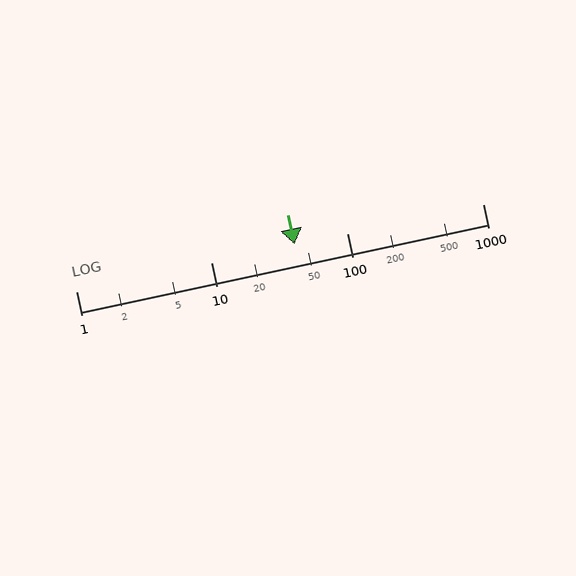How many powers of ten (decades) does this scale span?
The scale spans 3 decades, from 1 to 1000.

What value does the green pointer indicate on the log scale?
The pointer indicates approximately 41.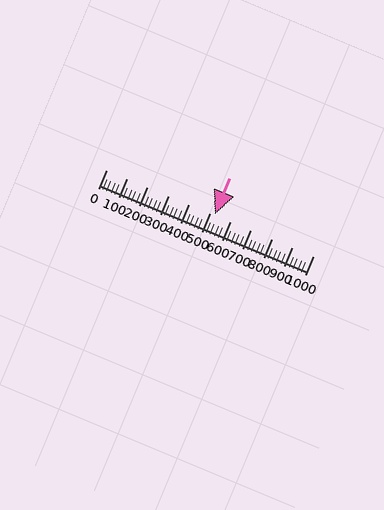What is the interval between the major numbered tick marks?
The major tick marks are spaced 100 units apart.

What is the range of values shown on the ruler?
The ruler shows values from 0 to 1000.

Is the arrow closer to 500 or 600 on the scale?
The arrow is closer to 500.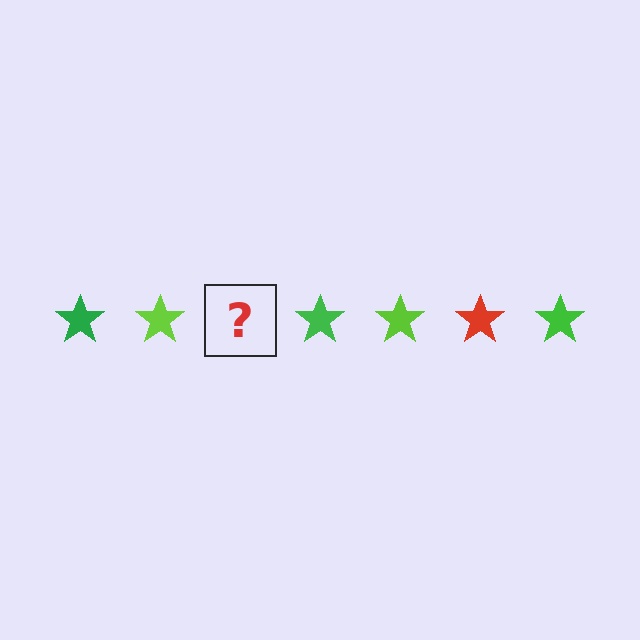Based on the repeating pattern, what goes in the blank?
The blank should be a red star.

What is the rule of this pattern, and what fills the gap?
The rule is that the pattern cycles through green, lime, red stars. The gap should be filled with a red star.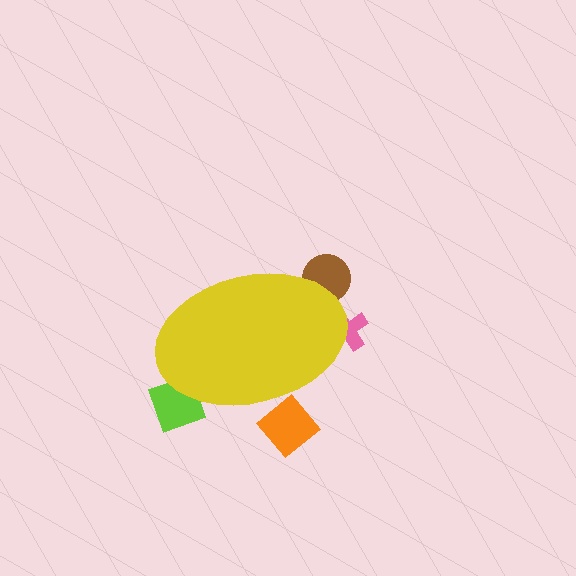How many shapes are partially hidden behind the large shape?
4 shapes are partially hidden.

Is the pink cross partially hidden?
Yes, the pink cross is partially hidden behind the yellow ellipse.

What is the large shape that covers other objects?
A yellow ellipse.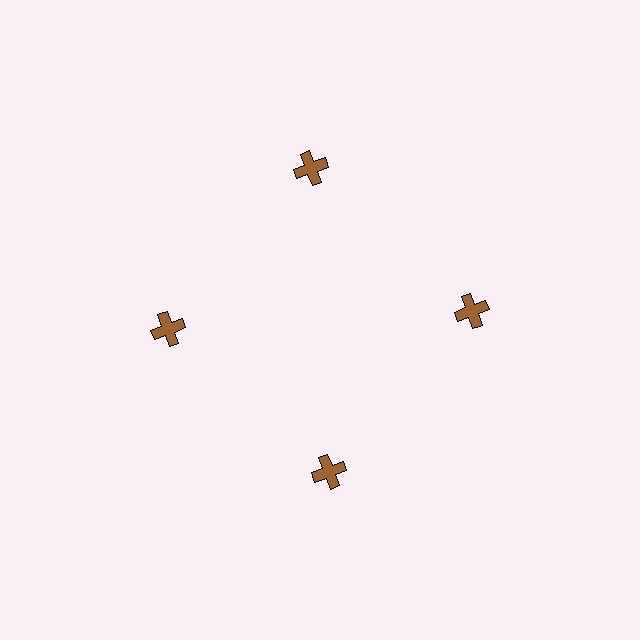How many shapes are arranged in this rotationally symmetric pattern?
There are 4 shapes, arranged in 4 groups of 1.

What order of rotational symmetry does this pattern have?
This pattern has 4-fold rotational symmetry.